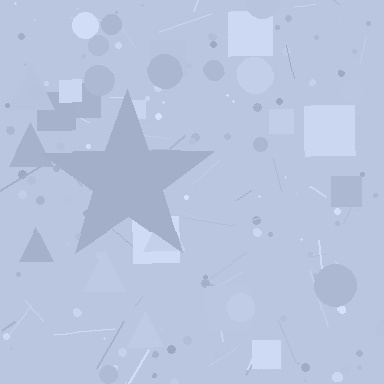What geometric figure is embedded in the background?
A star is embedded in the background.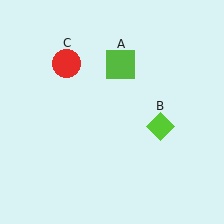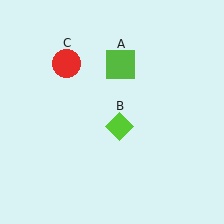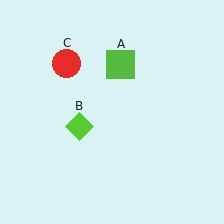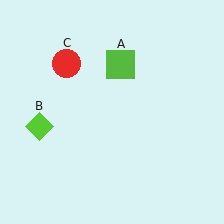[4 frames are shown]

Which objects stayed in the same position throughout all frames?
Lime square (object A) and red circle (object C) remained stationary.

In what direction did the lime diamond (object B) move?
The lime diamond (object B) moved left.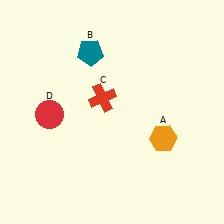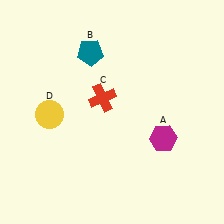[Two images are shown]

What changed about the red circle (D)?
In Image 1, D is red. In Image 2, it changed to yellow.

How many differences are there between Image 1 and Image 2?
There are 2 differences between the two images.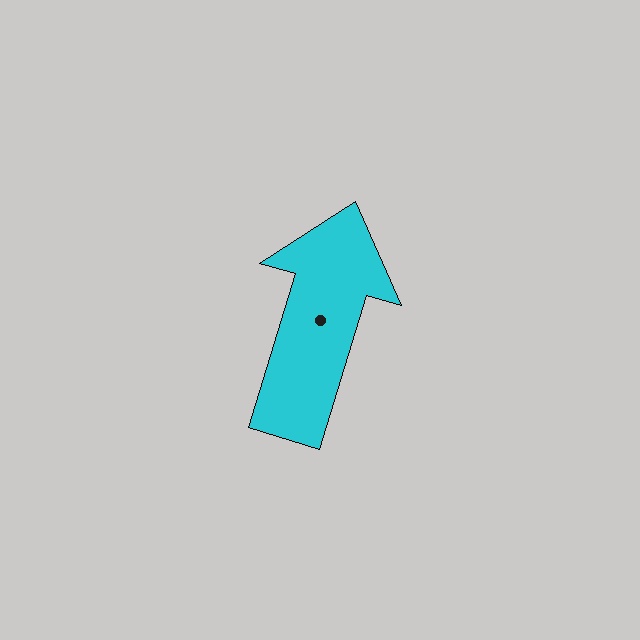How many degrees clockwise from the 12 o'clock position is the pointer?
Approximately 17 degrees.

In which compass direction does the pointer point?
North.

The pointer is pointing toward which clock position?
Roughly 1 o'clock.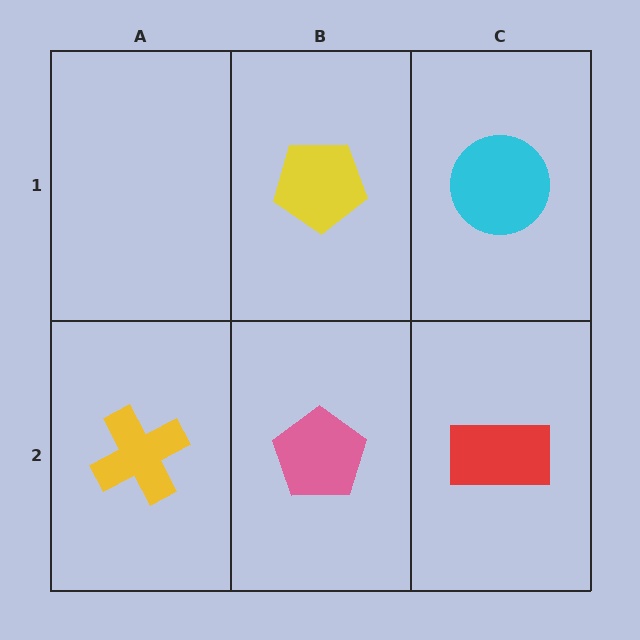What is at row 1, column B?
A yellow pentagon.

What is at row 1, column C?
A cyan circle.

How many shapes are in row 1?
2 shapes.